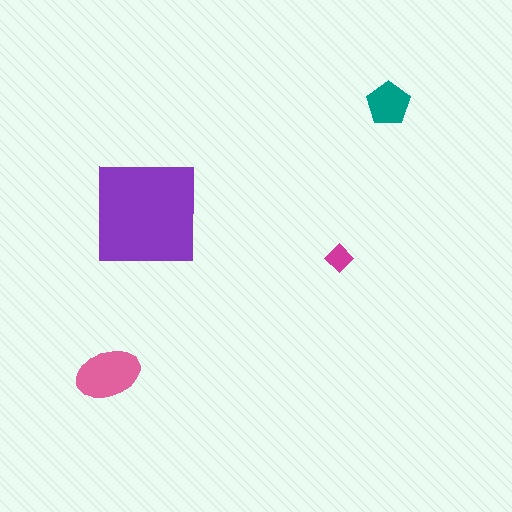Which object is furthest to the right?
The teal pentagon is rightmost.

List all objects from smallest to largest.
The magenta diamond, the teal pentagon, the pink ellipse, the purple square.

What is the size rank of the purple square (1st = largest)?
1st.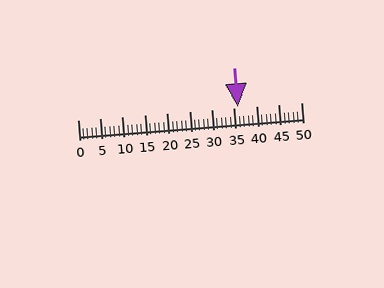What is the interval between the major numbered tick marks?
The major tick marks are spaced 5 units apart.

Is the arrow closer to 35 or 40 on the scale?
The arrow is closer to 35.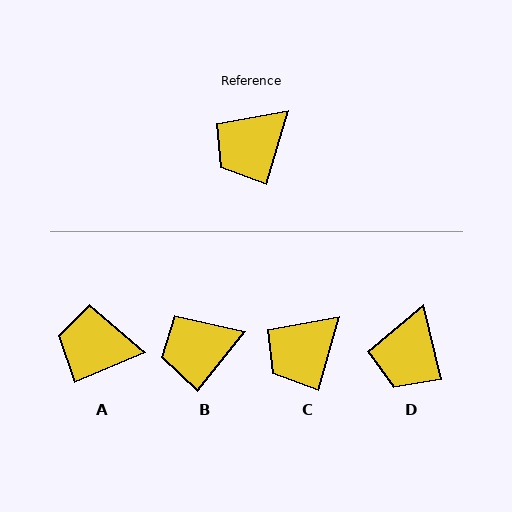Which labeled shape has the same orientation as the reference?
C.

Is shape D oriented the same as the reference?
No, it is off by about 31 degrees.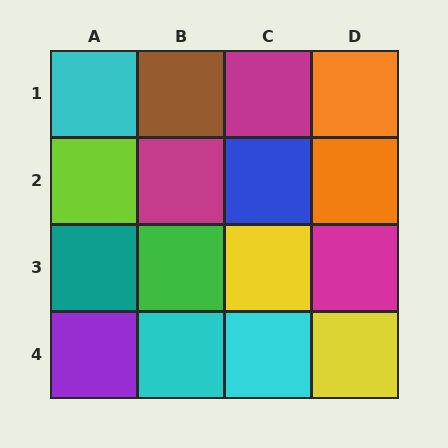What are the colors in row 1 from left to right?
Cyan, brown, magenta, orange.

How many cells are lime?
1 cell is lime.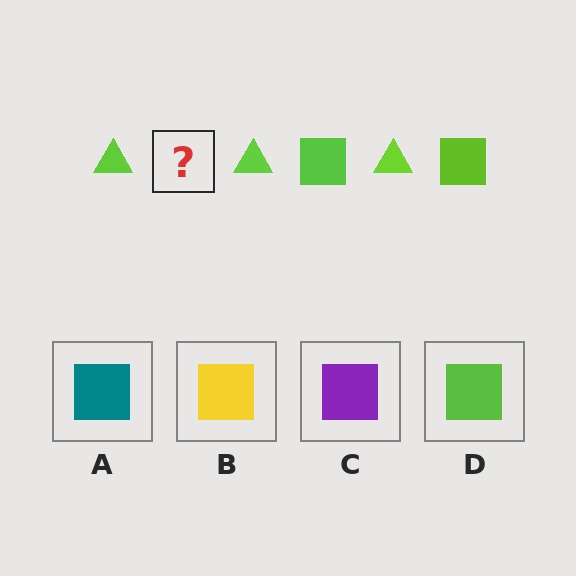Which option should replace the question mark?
Option D.